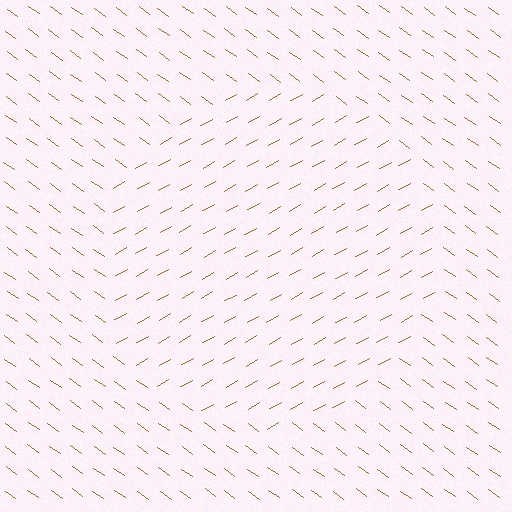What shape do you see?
I see a circle.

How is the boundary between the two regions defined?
The boundary is defined purely by a change in line orientation (approximately 65 degrees difference). All lines are the same color and thickness.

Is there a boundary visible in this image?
Yes, there is a texture boundary formed by a change in line orientation.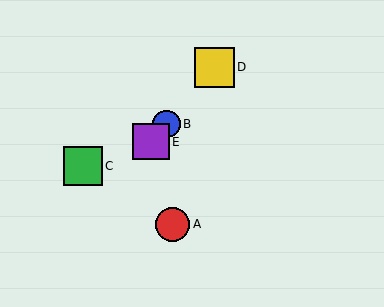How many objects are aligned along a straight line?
3 objects (B, D, E) are aligned along a straight line.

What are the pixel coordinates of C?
Object C is at (83, 166).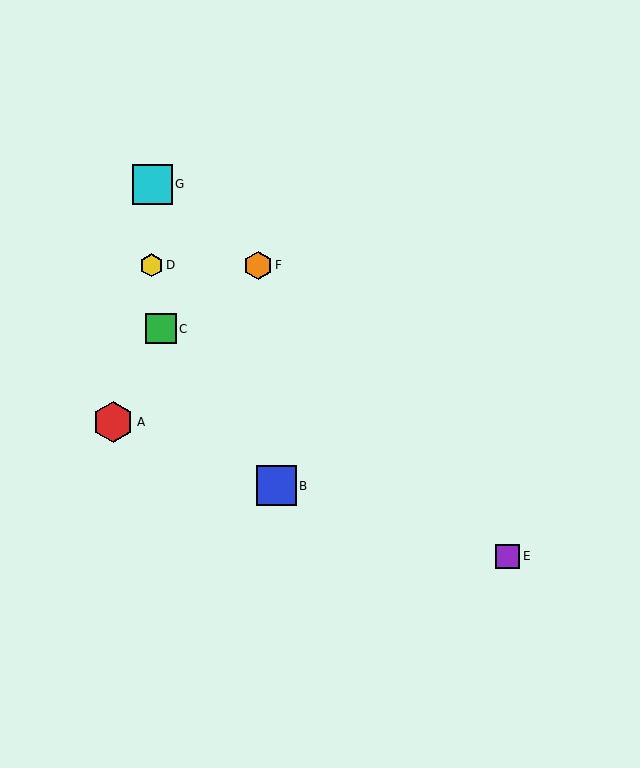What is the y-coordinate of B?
Object B is at y≈486.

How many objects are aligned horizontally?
2 objects (D, F) are aligned horizontally.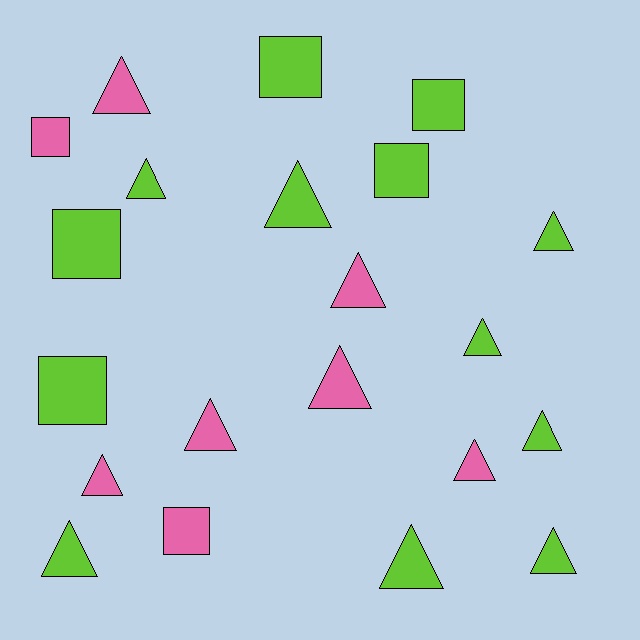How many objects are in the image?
There are 21 objects.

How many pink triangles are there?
There are 6 pink triangles.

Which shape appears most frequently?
Triangle, with 14 objects.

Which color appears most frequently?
Lime, with 13 objects.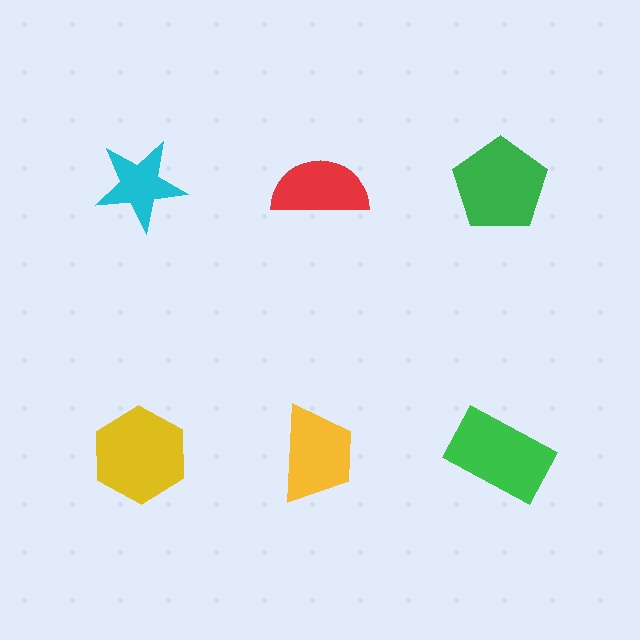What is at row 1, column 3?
A green pentagon.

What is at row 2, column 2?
A yellow trapezoid.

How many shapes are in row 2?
3 shapes.